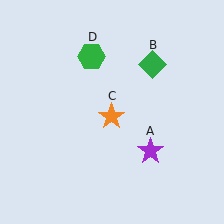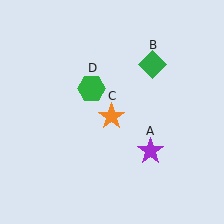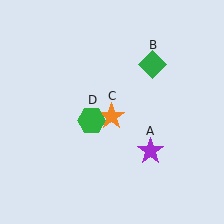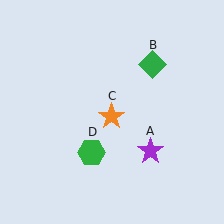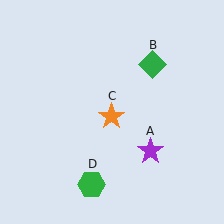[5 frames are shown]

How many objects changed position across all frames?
1 object changed position: green hexagon (object D).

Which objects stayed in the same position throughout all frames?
Purple star (object A) and green diamond (object B) and orange star (object C) remained stationary.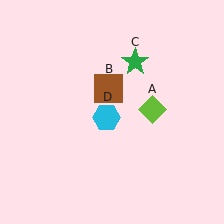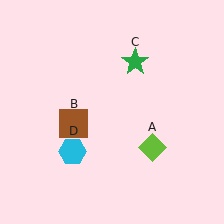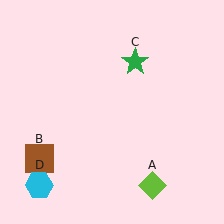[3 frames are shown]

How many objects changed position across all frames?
3 objects changed position: lime diamond (object A), brown square (object B), cyan hexagon (object D).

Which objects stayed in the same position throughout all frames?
Green star (object C) remained stationary.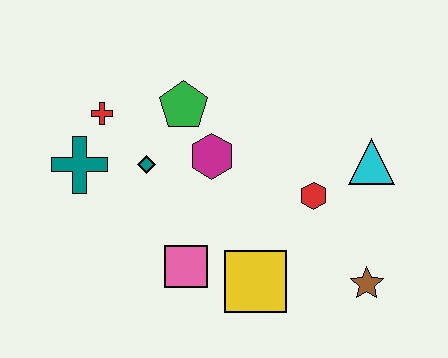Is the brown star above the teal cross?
No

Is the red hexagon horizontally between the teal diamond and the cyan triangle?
Yes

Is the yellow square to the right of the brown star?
No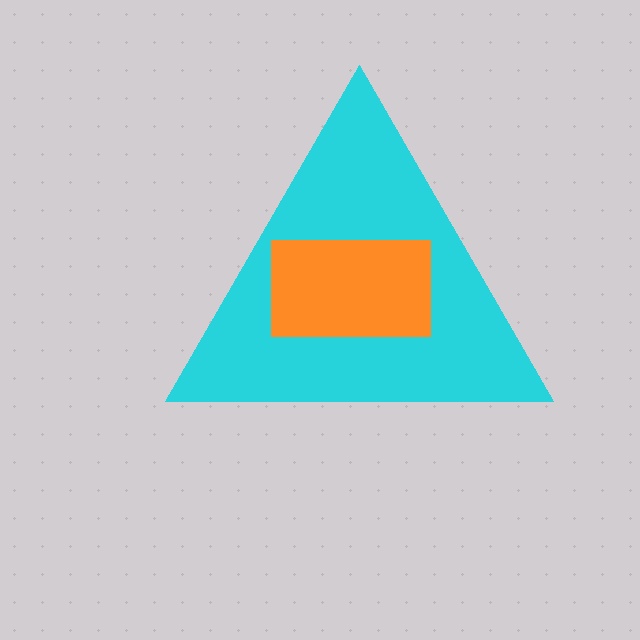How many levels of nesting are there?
2.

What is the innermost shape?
The orange rectangle.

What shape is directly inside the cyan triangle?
The orange rectangle.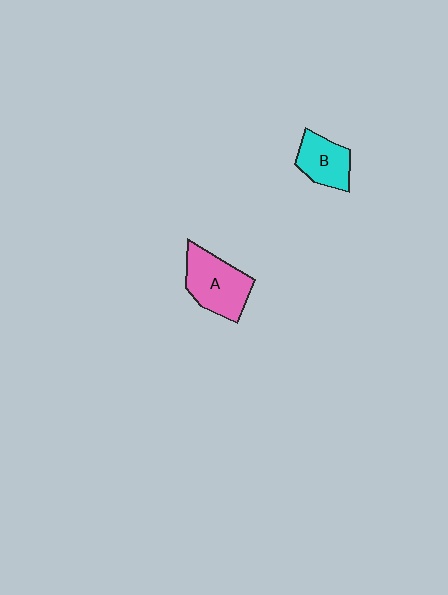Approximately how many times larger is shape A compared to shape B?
Approximately 1.4 times.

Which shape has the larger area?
Shape A (pink).